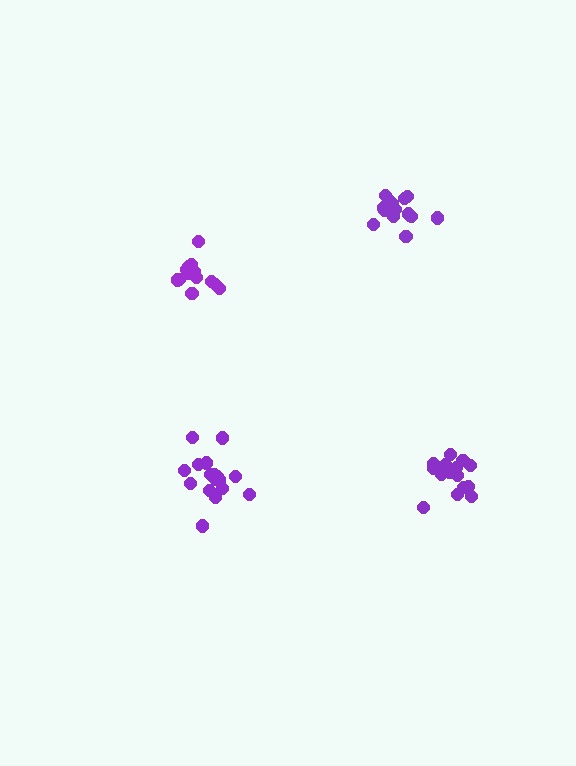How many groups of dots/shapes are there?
There are 4 groups.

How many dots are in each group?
Group 1: 17 dots, Group 2: 13 dots, Group 3: 16 dots, Group 4: 18 dots (64 total).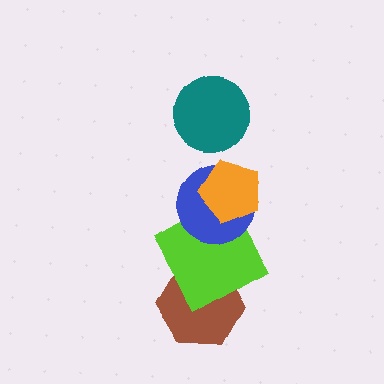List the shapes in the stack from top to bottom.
From top to bottom: the teal circle, the orange pentagon, the blue circle, the lime square, the brown hexagon.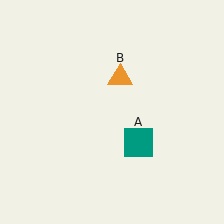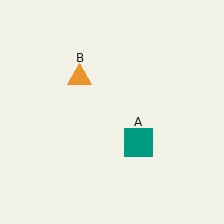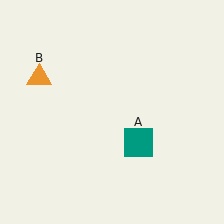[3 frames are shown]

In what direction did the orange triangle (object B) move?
The orange triangle (object B) moved left.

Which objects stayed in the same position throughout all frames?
Teal square (object A) remained stationary.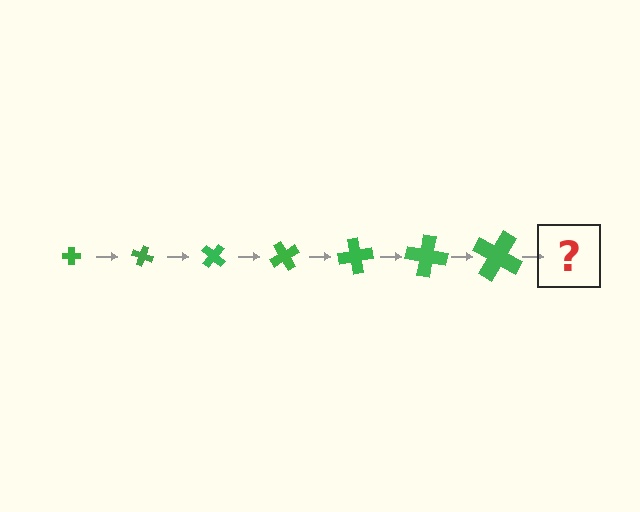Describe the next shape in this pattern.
It should be a cross, larger than the previous one and rotated 140 degrees from the start.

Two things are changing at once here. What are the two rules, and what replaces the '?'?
The two rules are that the cross grows larger each step and it rotates 20 degrees each step. The '?' should be a cross, larger than the previous one and rotated 140 degrees from the start.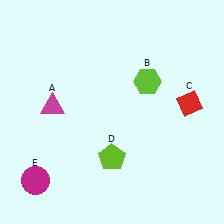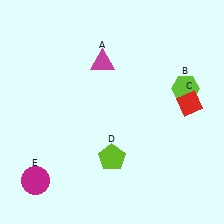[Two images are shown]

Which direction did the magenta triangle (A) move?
The magenta triangle (A) moved right.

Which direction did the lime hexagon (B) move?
The lime hexagon (B) moved right.